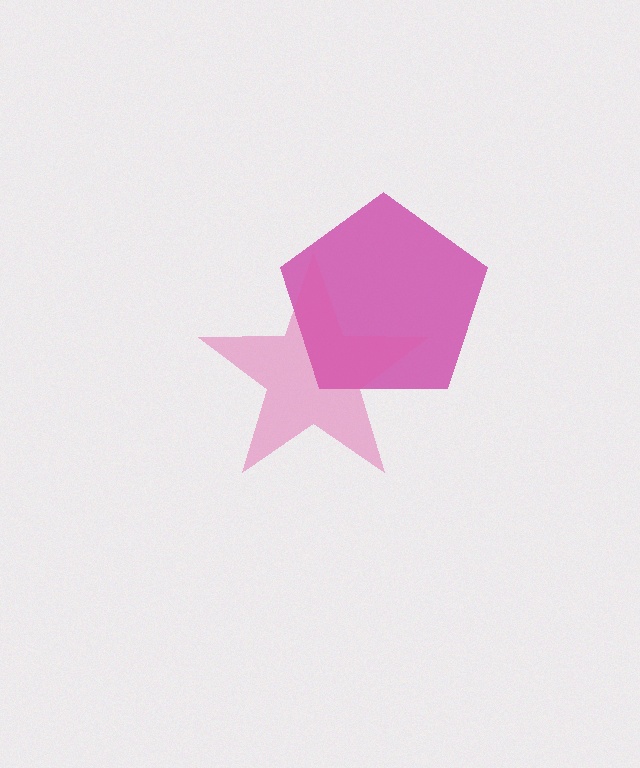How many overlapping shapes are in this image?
There are 2 overlapping shapes in the image.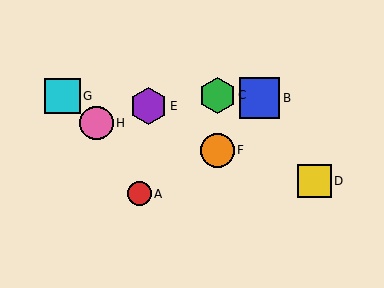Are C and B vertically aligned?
No, C is at x≈217 and B is at x≈260.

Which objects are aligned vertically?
Objects C, F are aligned vertically.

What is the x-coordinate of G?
Object G is at x≈63.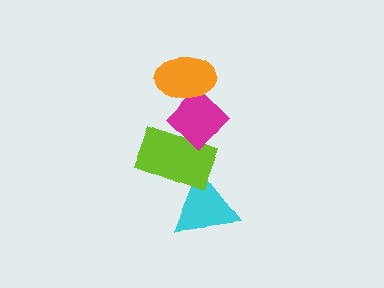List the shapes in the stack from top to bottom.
From top to bottom: the orange ellipse, the magenta diamond, the lime rectangle, the cyan triangle.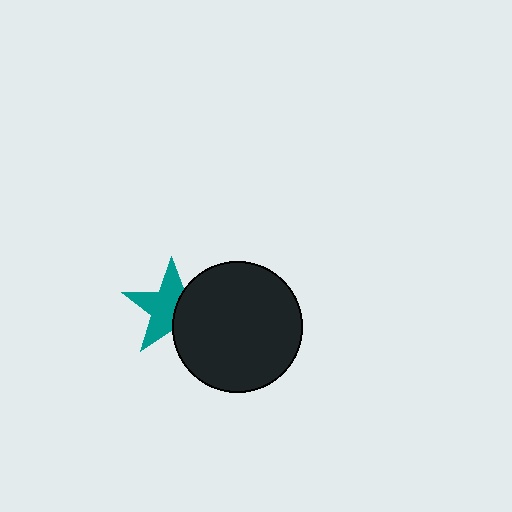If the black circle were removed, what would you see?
You would see the complete teal star.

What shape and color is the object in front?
The object in front is a black circle.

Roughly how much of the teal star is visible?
About half of it is visible (roughly 61%).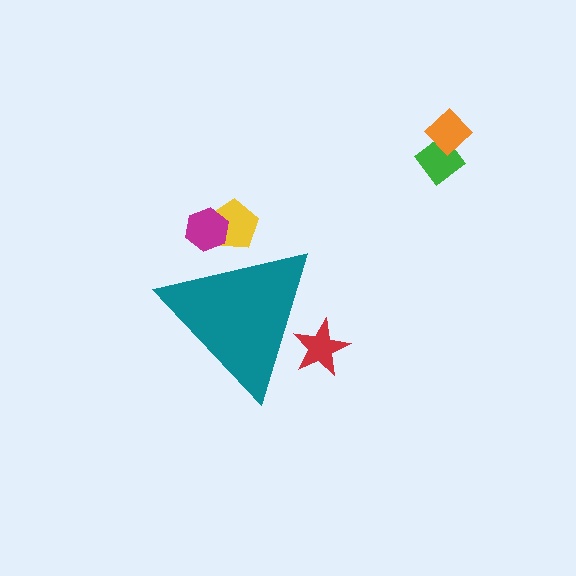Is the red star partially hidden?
Yes, the red star is partially hidden behind the teal triangle.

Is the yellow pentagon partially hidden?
Yes, the yellow pentagon is partially hidden behind the teal triangle.